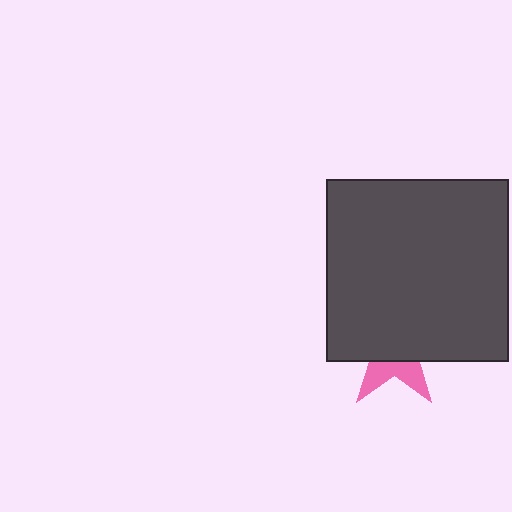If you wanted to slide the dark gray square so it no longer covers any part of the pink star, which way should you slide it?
Slide it up — that is the most direct way to separate the two shapes.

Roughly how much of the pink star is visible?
A small part of it is visible (roughly 32%).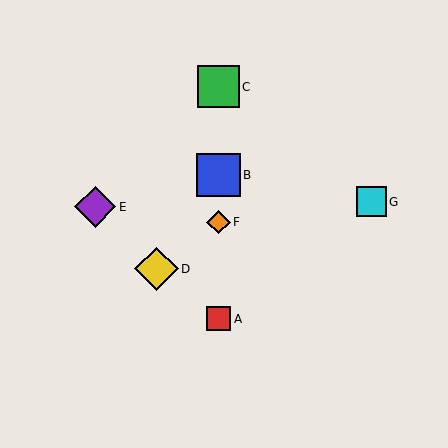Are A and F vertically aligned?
Yes, both are at x≈218.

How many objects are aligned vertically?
4 objects (A, B, C, F) are aligned vertically.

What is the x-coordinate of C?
Object C is at x≈218.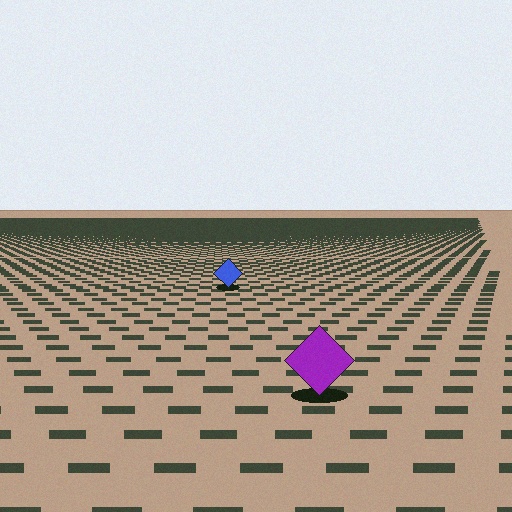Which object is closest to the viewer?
The purple diamond is closest. The texture marks near it are larger and more spread out.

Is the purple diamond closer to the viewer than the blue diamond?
Yes. The purple diamond is closer — you can tell from the texture gradient: the ground texture is coarser near it.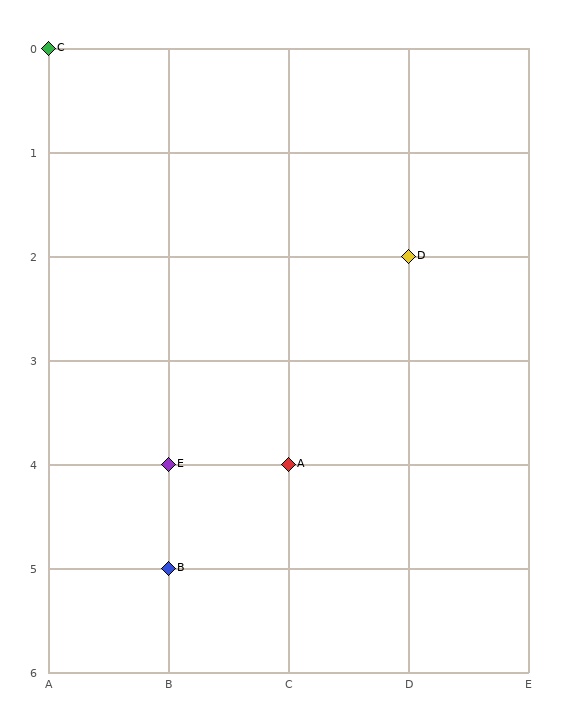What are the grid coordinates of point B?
Point B is at grid coordinates (B, 5).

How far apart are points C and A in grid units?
Points C and A are 2 columns and 4 rows apart (about 4.5 grid units diagonally).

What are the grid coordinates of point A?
Point A is at grid coordinates (C, 4).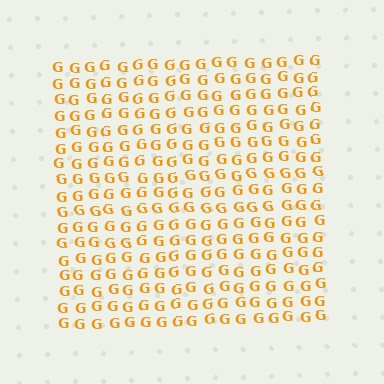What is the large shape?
The large shape is a square.